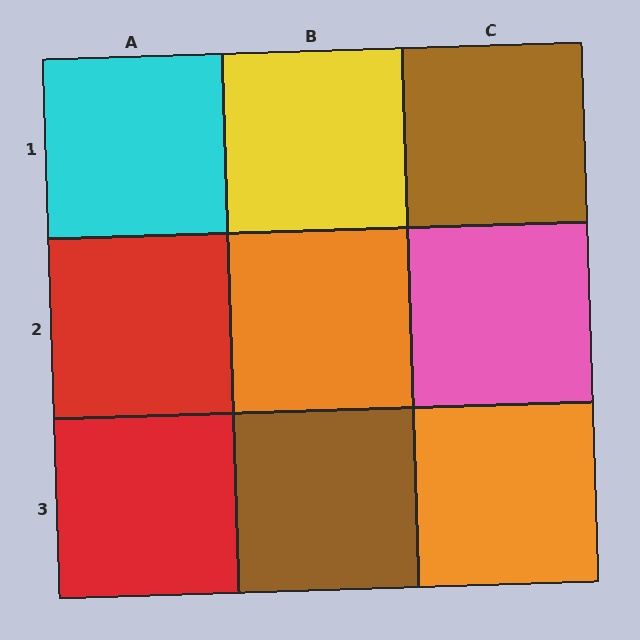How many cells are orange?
2 cells are orange.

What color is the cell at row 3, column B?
Brown.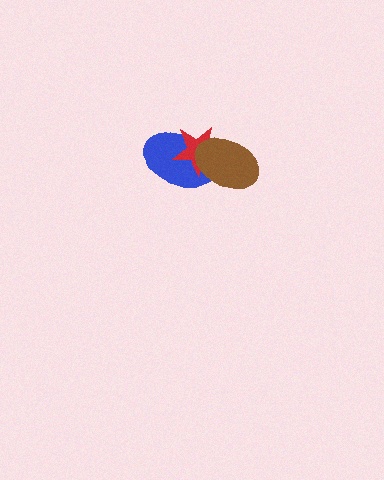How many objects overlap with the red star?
2 objects overlap with the red star.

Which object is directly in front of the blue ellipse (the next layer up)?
The red star is directly in front of the blue ellipse.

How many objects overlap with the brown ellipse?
2 objects overlap with the brown ellipse.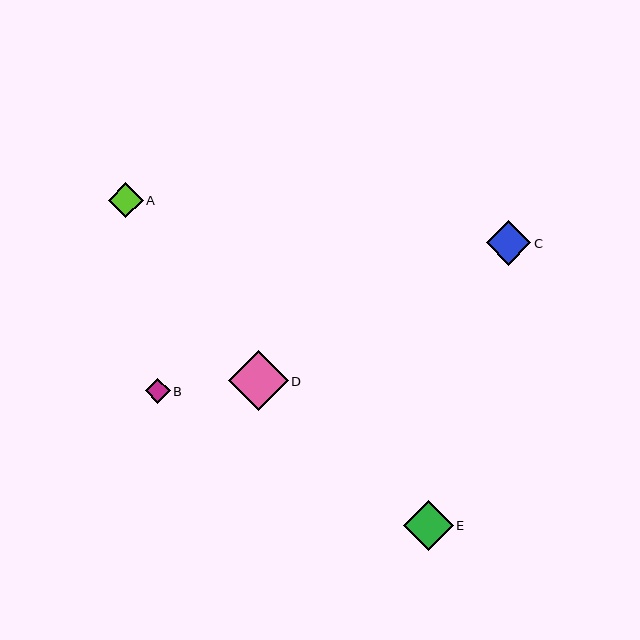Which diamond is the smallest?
Diamond B is the smallest with a size of approximately 25 pixels.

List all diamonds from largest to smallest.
From largest to smallest: D, E, C, A, B.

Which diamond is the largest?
Diamond D is the largest with a size of approximately 60 pixels.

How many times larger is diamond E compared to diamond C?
Diamond E is approximately 1.1 times the size of diamond C.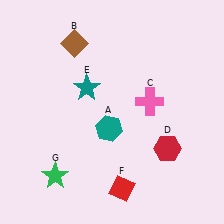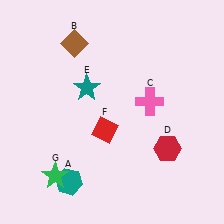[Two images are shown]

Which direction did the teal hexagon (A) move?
The teal hexagon (A) moved down.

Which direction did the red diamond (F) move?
The red diamond (F) moved up.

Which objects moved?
The objects that moved are: the teal hexagon (A), the red diamond (F).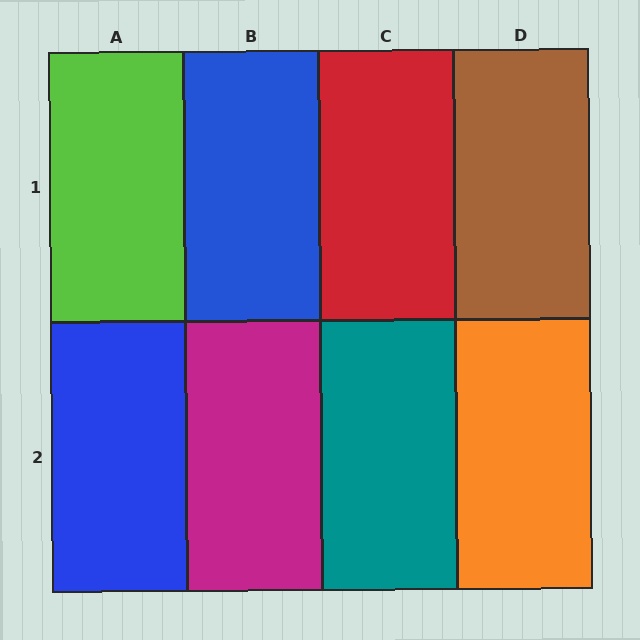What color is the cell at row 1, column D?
Brown.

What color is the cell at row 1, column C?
Red.